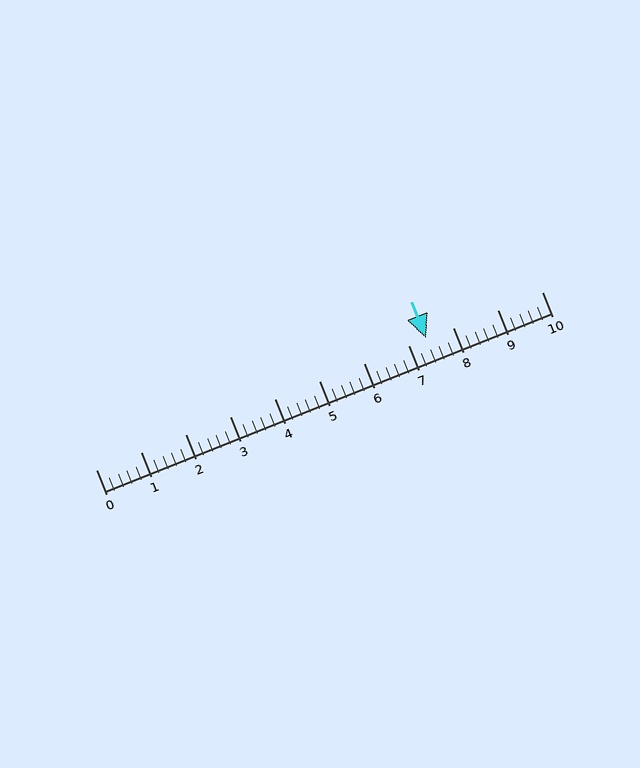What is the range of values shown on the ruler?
The ruler shows values from 0 to 10.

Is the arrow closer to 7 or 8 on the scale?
The arrow is closer to 7.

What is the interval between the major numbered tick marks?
The major tick marks are spaced 1 units apart.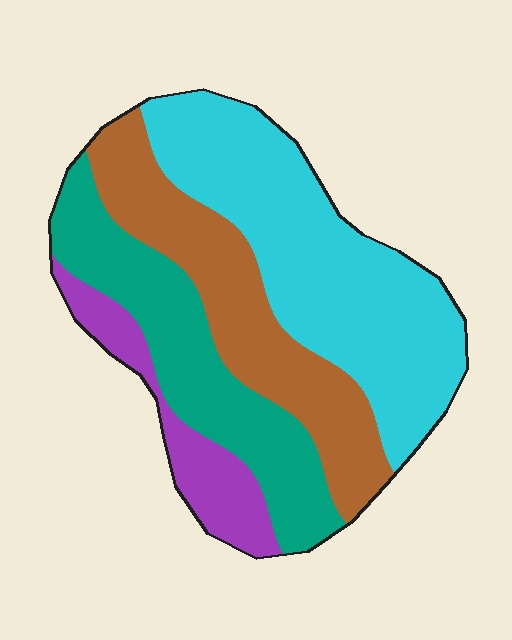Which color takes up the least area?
Purple, at roughly 10%.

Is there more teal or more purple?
Teal.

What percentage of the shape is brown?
Brown covers 26% of the shape.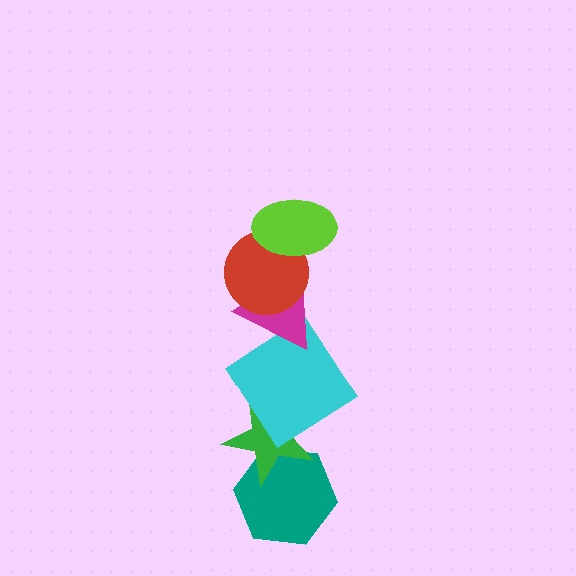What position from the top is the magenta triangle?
The magenta triangle is 3rd from the top.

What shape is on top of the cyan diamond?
The magenta triangle is on top of the cyan diamond.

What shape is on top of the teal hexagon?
The green star is on top of the teal hexagon.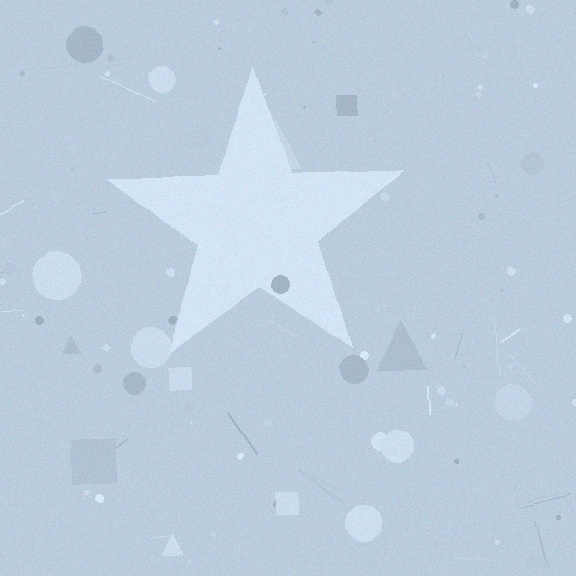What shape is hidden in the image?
A star is hidden in the image.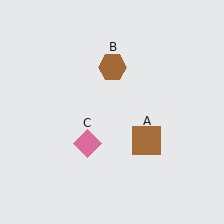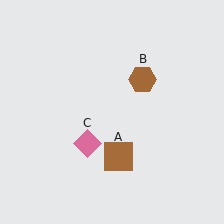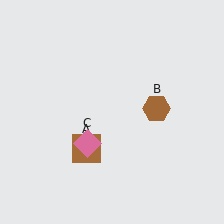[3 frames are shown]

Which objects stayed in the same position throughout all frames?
Pink diamond (object C) remained stationary.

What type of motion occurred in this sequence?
The brown square (object A), brown hexagon (object B) rotated clockwise around the center of the scene.